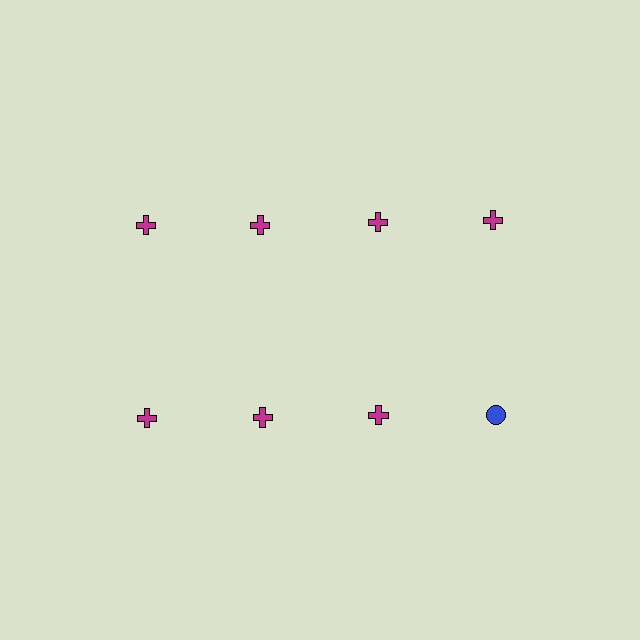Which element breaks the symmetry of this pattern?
The blue circle in the second row, second from right column breaks the symmetry. All other shapes are magenta crosses.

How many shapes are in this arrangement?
There are 8 shapes arranged in a grid pattern.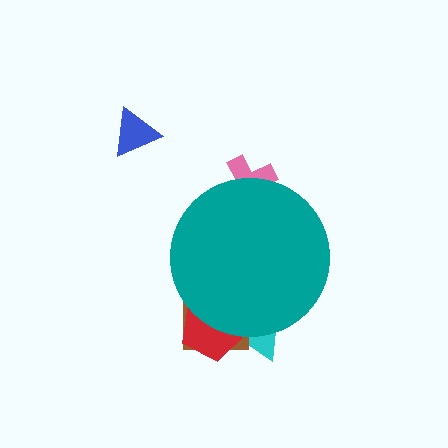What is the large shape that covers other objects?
A teal circle.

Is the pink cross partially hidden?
Yes, the pink cross is partially hidden behind the teal circle.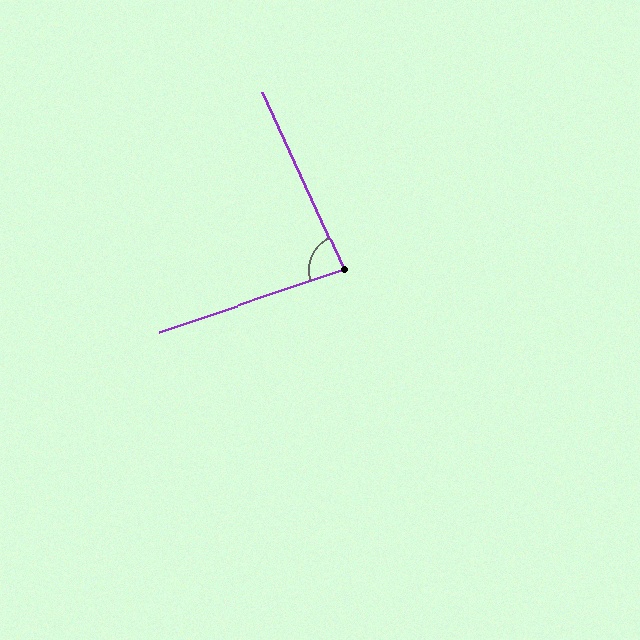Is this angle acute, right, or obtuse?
It is acute.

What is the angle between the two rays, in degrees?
Approximately 84 degrees.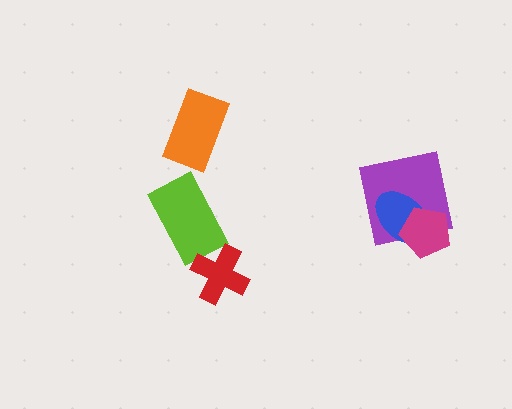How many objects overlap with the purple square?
2 objects overlap with the purple square.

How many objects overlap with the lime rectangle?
0 objects overlap with the lime rectangle.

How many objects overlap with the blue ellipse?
2 objects overlap with the blue ellipse.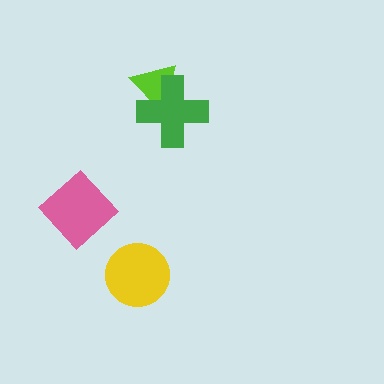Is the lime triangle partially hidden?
Yes, it is partially covered by another shape.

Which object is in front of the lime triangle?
The green cross is in front of the lime triangle.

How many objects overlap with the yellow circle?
0 objects overlap with the yellow circle.